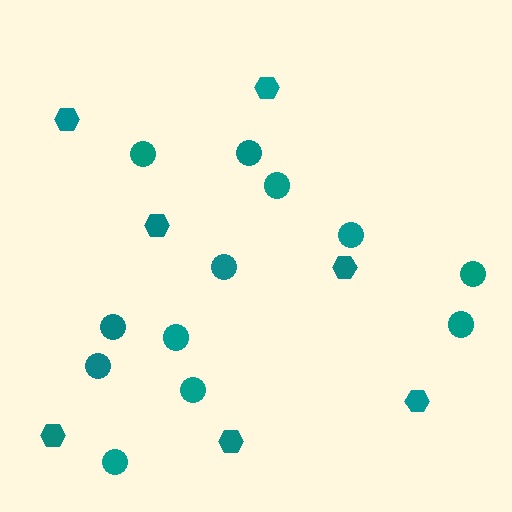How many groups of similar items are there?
There are 2 groups: one group of hexagons (7) and one group of circles (12).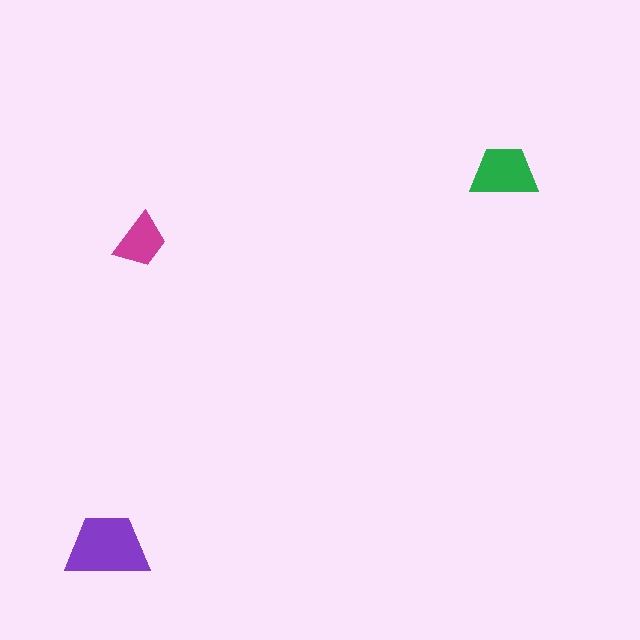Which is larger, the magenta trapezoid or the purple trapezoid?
The purple one.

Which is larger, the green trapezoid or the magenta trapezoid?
The green one.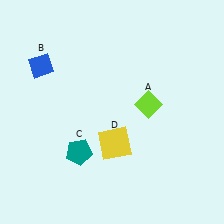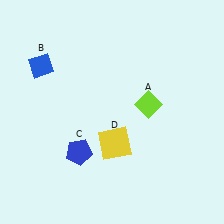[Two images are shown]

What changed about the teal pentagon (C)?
In Image 1, C is teal. In Image 2, it changed to blue.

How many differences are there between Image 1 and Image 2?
There is 1 difference between the two images.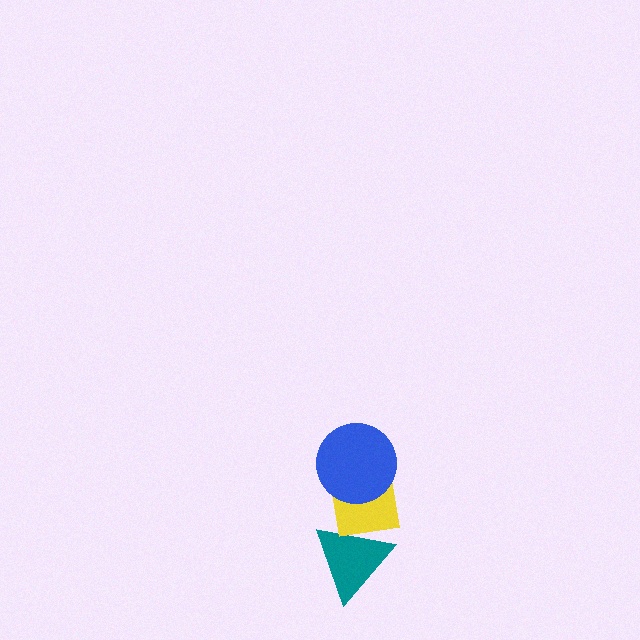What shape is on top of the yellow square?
The blue circle is on top of the yellow square.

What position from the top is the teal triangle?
The teal triangle is 3rd from the top.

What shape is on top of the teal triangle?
The yellow square is on top of the teal triangle.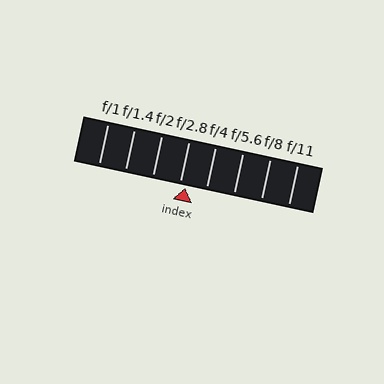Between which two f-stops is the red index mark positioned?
The index mark is between f/2.8 and f/4.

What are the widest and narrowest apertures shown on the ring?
The widest aperture shown is f/1 and the narrowest is f/11.